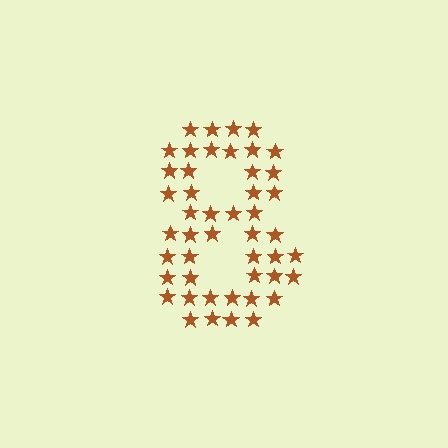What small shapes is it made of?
It is made of small stars.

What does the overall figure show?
The overall figure shows the digit 8.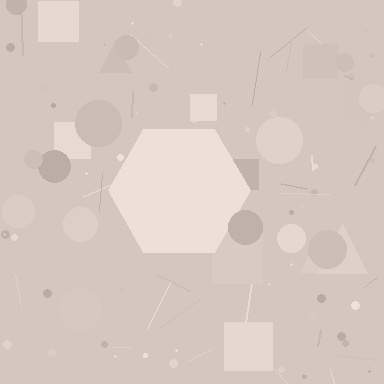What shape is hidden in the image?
A hexagon is hidden in the image.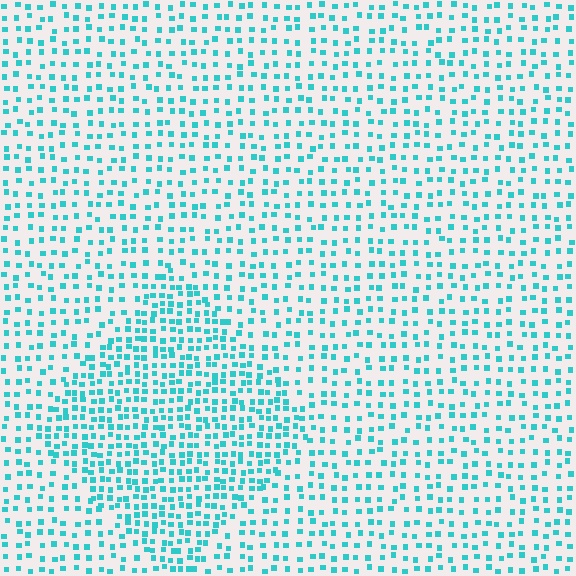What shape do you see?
I see a diamond.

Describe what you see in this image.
The image contains small cyan elements arranged at two different densities. A diamond-shaped region is visible where the elements are more densely packed than the surrounding area.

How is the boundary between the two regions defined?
The boundary is defined by a change in element density (approximately 1.8x ratio). All elements are the same color, size, and shape.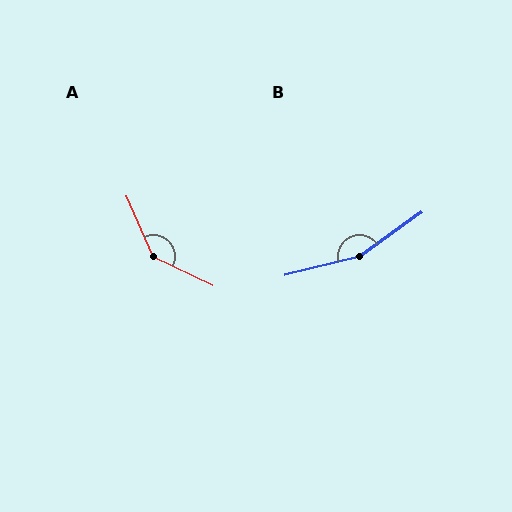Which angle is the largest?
B, at approximately 159 degrees.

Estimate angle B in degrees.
Approximately 159 degrees.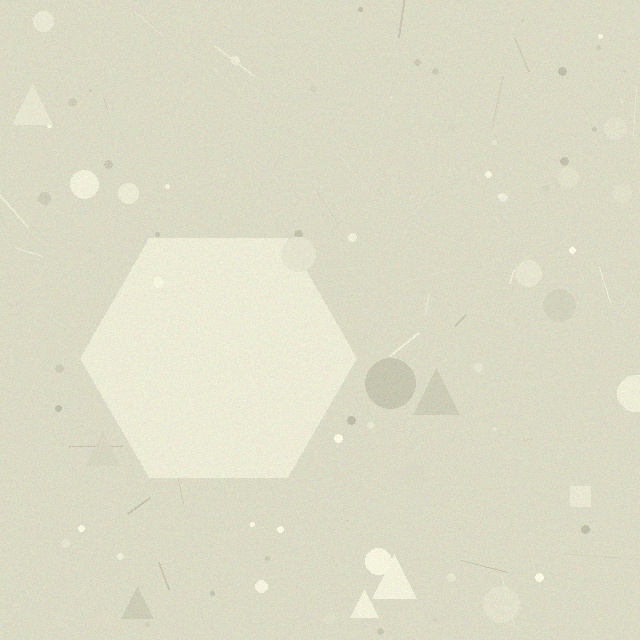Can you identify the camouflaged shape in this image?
The camouflaged shape is a hexagon.